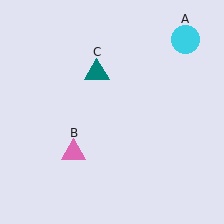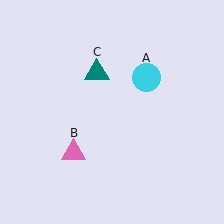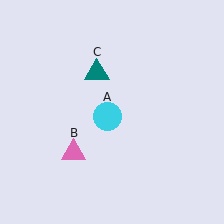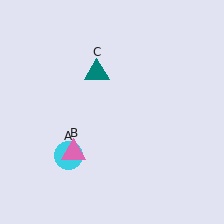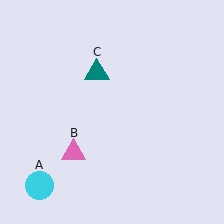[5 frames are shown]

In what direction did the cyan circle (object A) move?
The cyan circle (object A) moved down and to the left.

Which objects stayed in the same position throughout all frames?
Pink triangle (object B) and teal triangle (object C) remained stationary.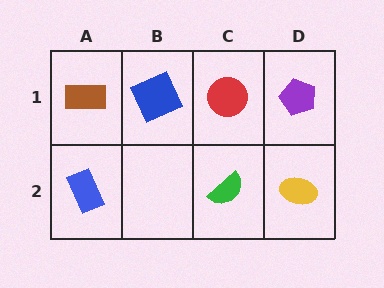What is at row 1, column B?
A blue square.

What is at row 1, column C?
A red circle.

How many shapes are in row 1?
4 shapes.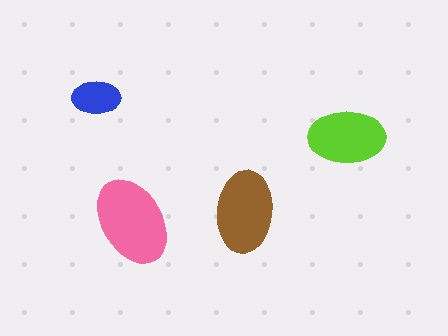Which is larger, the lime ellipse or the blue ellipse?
The lime one.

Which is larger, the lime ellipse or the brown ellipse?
The brown one.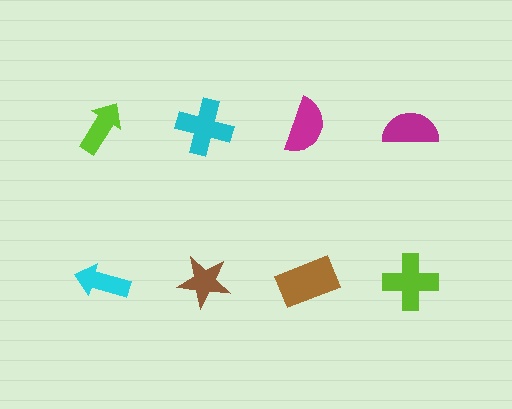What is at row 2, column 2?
A brown star.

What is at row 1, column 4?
A magenta semicircle.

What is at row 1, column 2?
A cyan cross.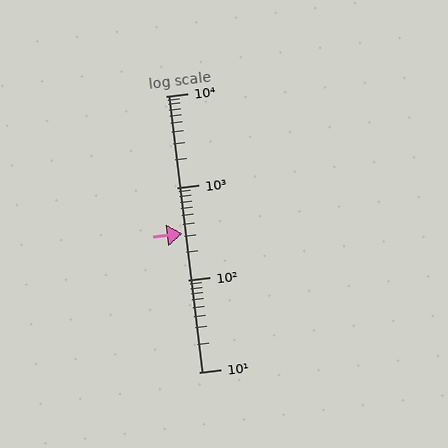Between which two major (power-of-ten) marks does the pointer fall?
The pointer is between 100 and 1000.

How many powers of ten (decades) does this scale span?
The scale spans 3 decades, from 10 to 10000.